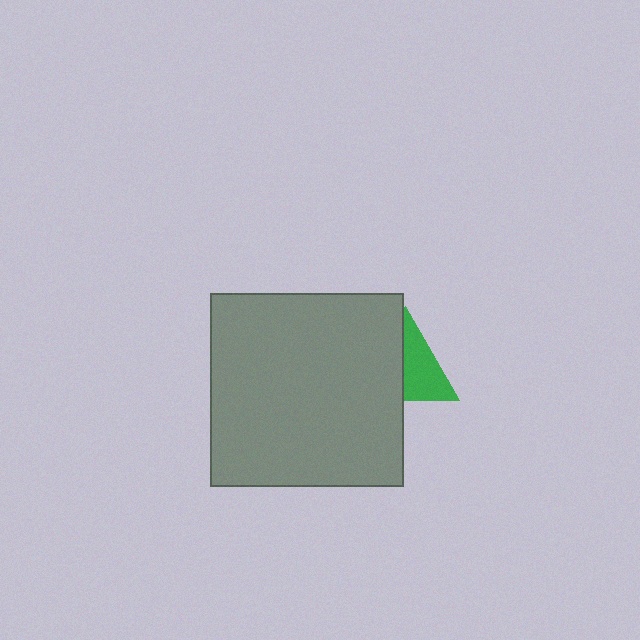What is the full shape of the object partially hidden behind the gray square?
The partially hidden object is a green triangle.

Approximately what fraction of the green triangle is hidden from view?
Roughly 46% of the green triangle is hidden behind the gray square.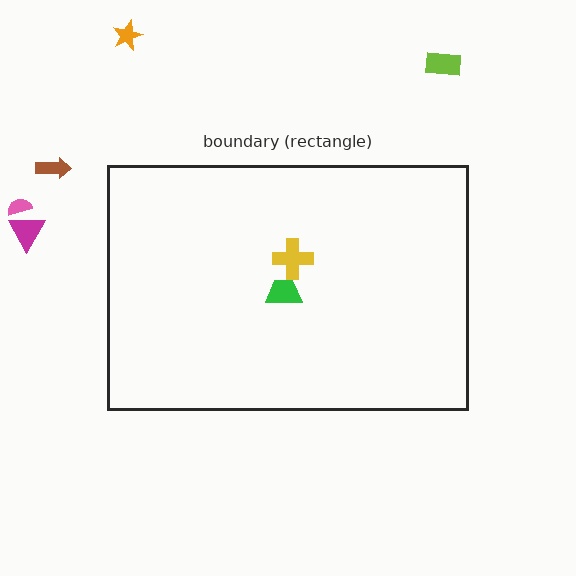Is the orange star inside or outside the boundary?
Outside.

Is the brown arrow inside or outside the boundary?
Outside.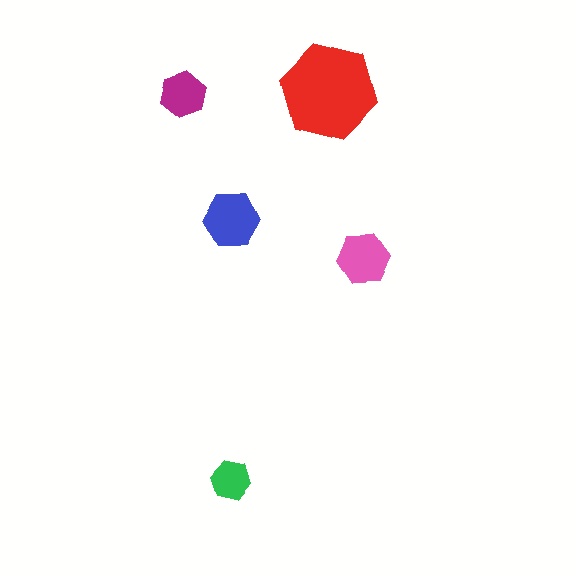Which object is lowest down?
The green hexagon is bottommost.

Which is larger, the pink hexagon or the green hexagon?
The pink one.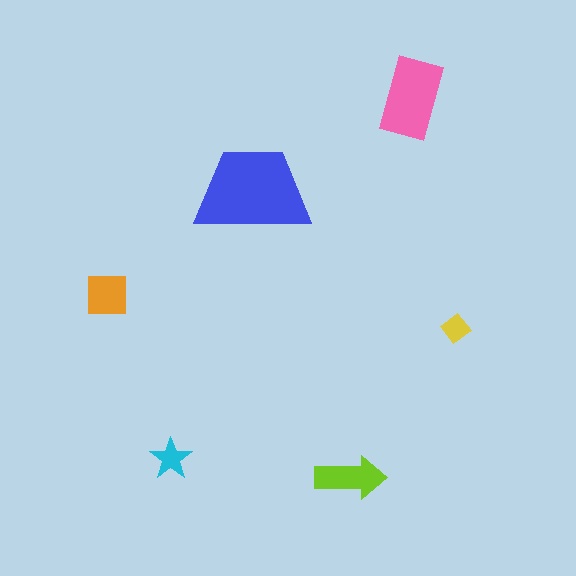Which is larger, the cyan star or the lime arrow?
The lime arrow.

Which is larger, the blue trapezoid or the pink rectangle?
The blue trapezoid.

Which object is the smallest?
The yellow diamond.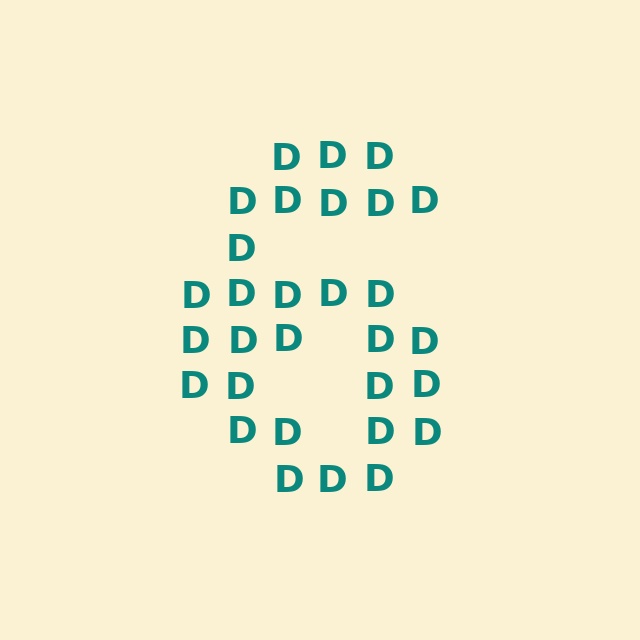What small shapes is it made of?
It is made of small letter D's.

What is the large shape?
The large shape is the digit 6.